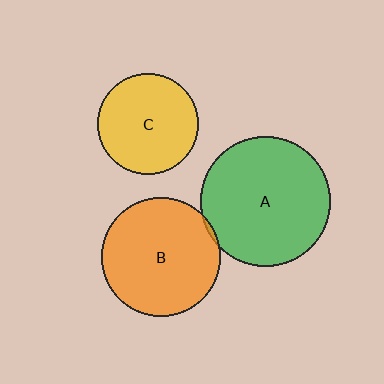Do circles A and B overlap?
Yes.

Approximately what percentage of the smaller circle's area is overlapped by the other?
Approximately 5%.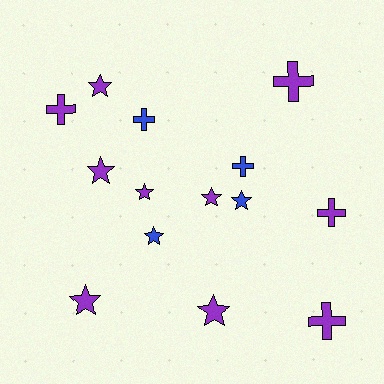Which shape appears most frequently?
Star, with 8 objects.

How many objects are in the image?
There are 14 objects.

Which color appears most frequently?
Purple, with 10 objects.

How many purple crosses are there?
There are 4 purple crosses.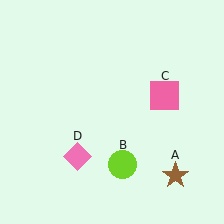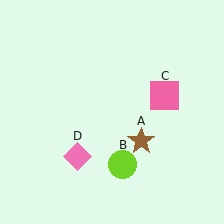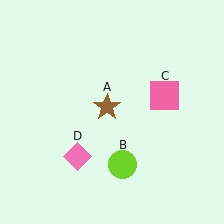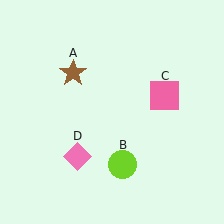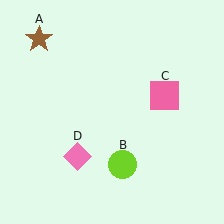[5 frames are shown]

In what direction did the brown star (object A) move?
The brown star (object A) moved up and to the left.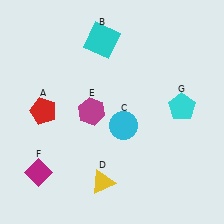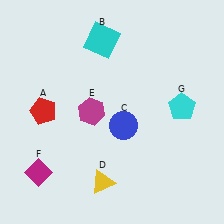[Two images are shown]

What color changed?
The circle (C) changed from cyan in Image 1 to blue in Image 2.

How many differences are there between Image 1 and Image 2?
There is 1 difference between the two images.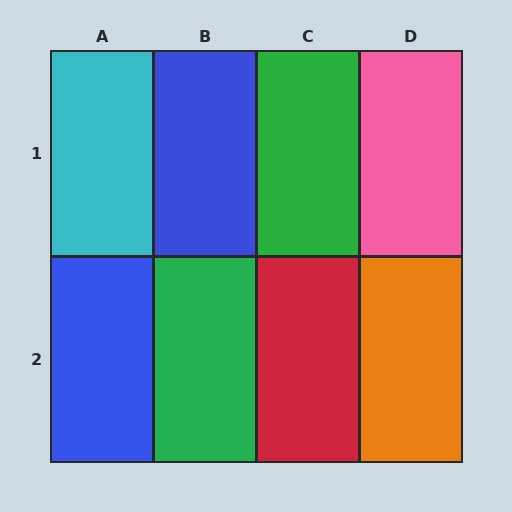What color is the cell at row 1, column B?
Blue.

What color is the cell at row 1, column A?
Cyan.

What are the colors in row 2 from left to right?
Blue, green, red, orange.